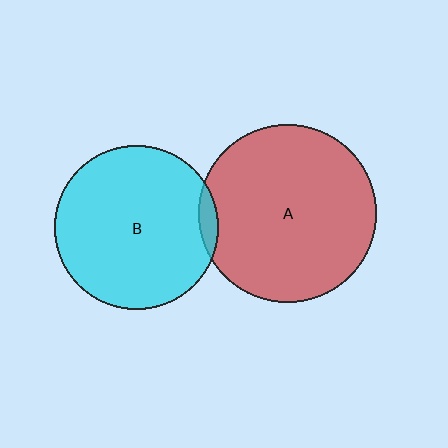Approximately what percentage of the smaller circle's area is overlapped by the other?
Approximately 5%.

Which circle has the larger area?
Circle A (red).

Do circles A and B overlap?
Yes.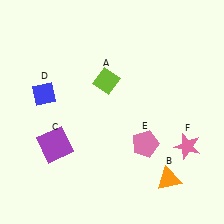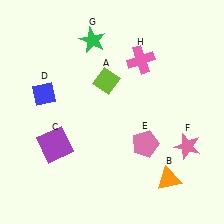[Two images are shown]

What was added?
A green star (G), a pink cross (H) were added in Image 2.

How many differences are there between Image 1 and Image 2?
There are 2 differences between the two images.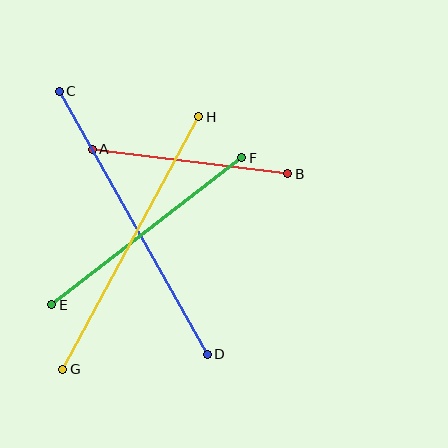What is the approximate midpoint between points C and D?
The midpoint is at approximately (133, 223) pixels.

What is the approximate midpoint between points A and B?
The midpoint is at approximately (190, 161) pixels.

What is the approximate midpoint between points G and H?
The midpoint is at approximately (131, 243) pixels.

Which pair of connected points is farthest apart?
Points C and D are farthest apart.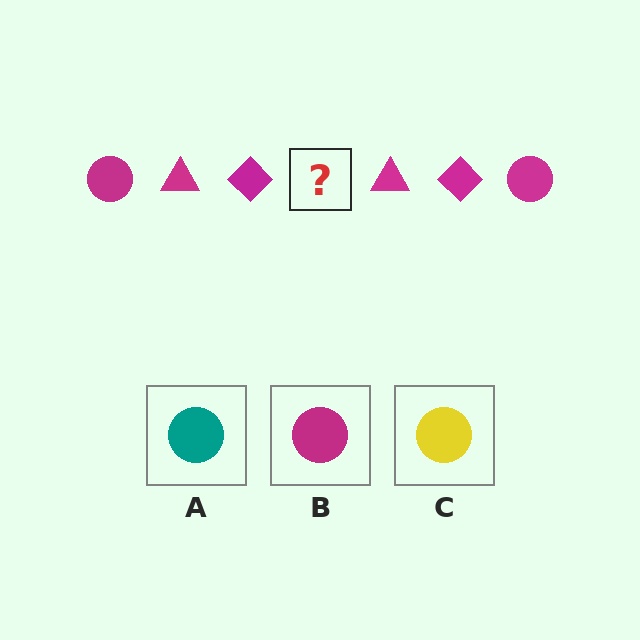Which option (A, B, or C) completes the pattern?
B.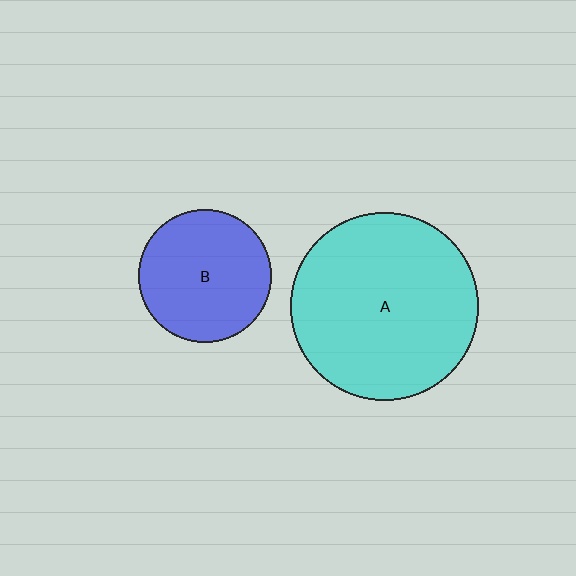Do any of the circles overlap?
No, none of the circles overlap.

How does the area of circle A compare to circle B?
Approximately 2.0 times.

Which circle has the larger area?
Circle A (cyan).